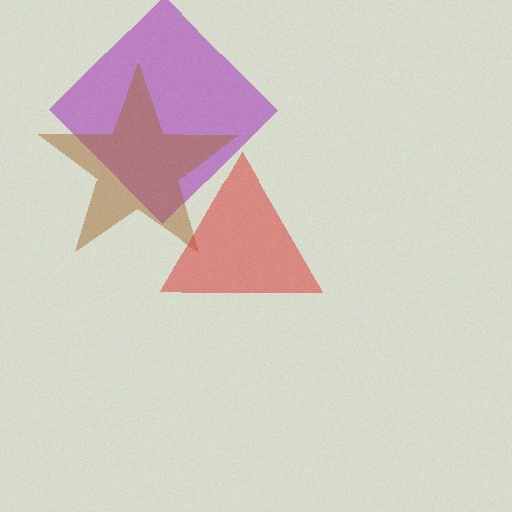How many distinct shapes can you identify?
There are 3 distinct shapes: a purple diamond, a brown star, a red triangle.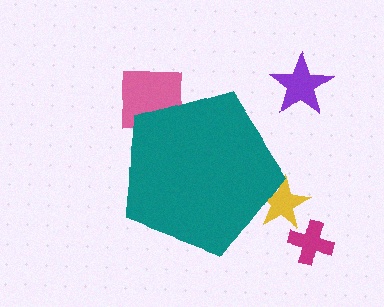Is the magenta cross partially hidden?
No, the magenta cross is fully visible.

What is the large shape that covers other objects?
A teal pentagon.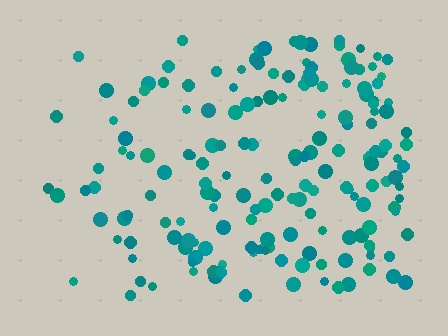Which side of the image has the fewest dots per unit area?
The left.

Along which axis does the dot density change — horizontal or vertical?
Horizontal.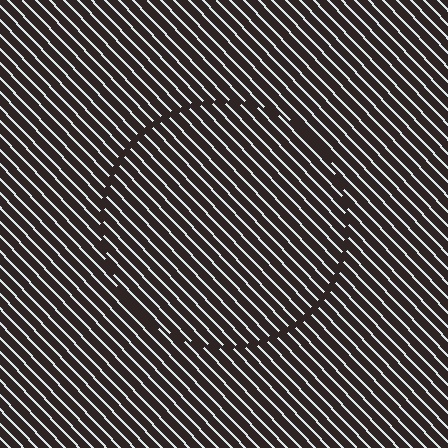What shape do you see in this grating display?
An illusory circle. The interior of the shape contains the same grating, shifted by half a period — the contour is defined by the phase discontinuity where line-ends from the inner and outer gratings abut.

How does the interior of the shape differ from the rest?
The interior of the shape contains the same grating, shifted by half a period — the contour is defined by the phase discontinuity where line-ends from the inner and outer gratings abut.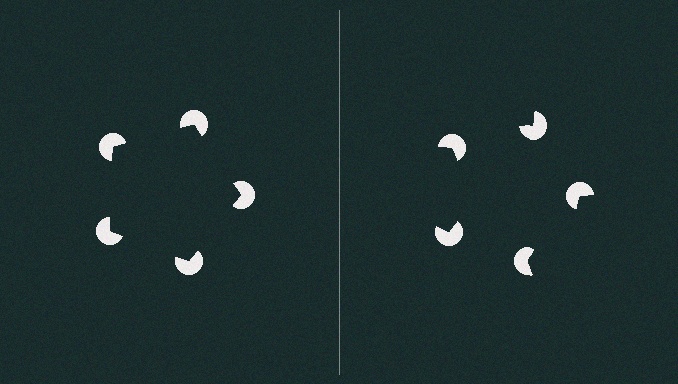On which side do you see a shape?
An illusory pentagon appears on the left side. On the right side the wedge cuts are rotated, so no coherent shape forms.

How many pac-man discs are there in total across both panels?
10 — 5 on each side.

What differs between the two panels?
The pac-man discs are positioned identically on both sides; only the wedge orientations differ. On the left they align to a pentagon; on the right they are misaligned.